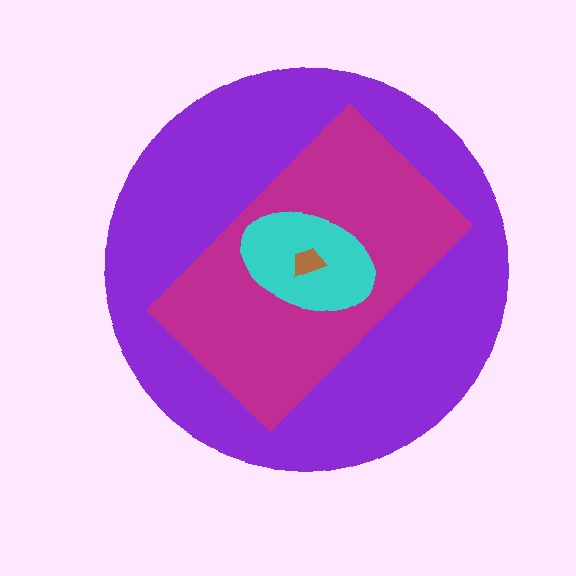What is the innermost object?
The brown trapezoid.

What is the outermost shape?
The purple circle.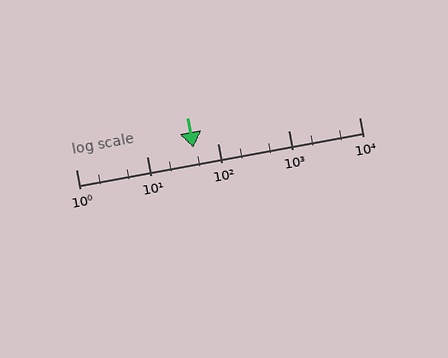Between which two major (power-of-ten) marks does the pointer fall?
The pointer is between 10 and 100.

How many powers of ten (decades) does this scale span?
The scale spans 4 decades, from 1 to 10000.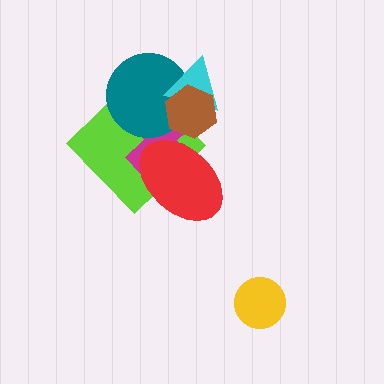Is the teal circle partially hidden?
Yes, it is partially covered by another shape.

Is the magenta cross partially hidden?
Yes, it is partially covered by another shape.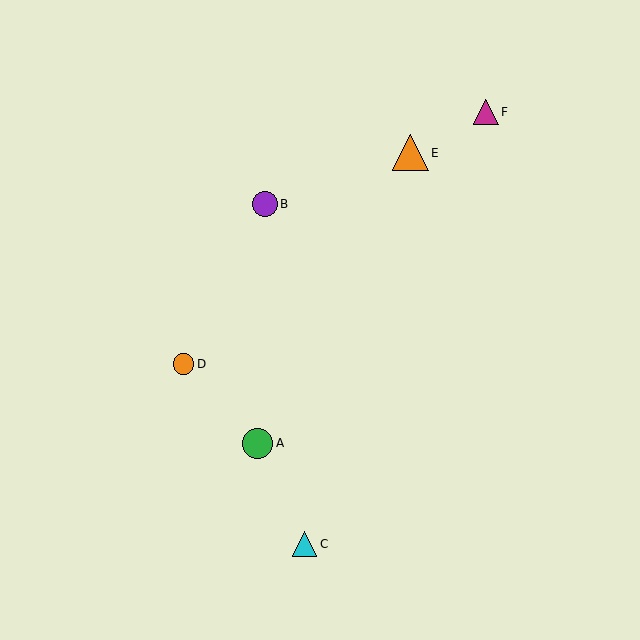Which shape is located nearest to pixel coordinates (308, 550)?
The cyan triangle (labeled C) at (305, 544) is nearest to that location.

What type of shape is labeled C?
Shape C is a cyan triangle.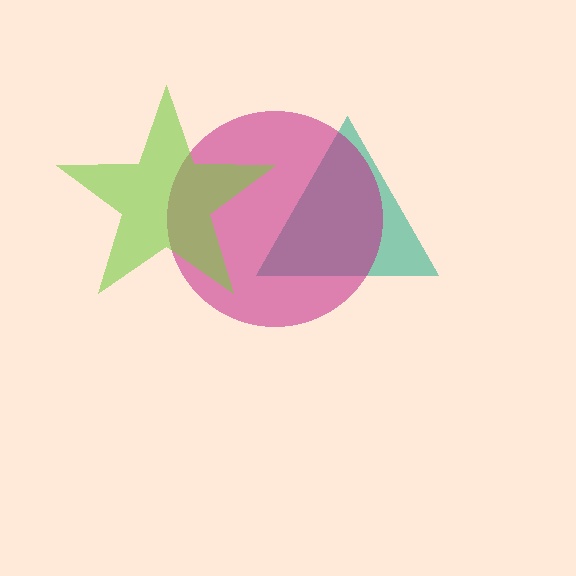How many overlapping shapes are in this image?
There are 3 overlapping shapes in the image.